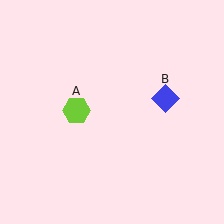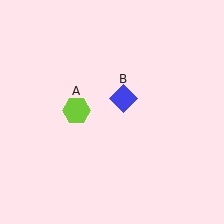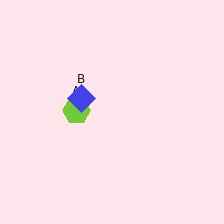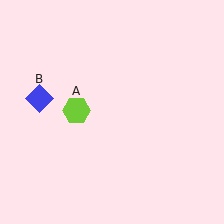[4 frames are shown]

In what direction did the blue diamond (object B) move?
The blue diamond (object B) moved left.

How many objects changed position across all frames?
1 object changed position: blue diamond (object B).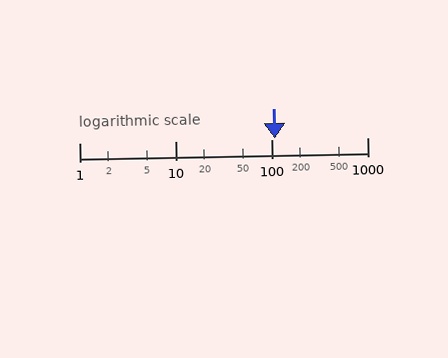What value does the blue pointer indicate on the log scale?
The pointer indicates approximately 110.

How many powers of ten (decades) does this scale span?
The scale spans 3 decades, from 1 to 1000.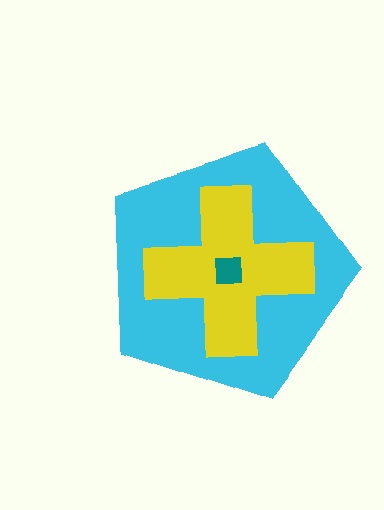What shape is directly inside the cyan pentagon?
The yellow cross.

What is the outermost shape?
The cyan pentagon.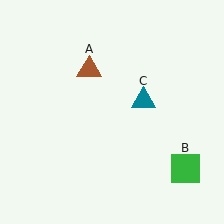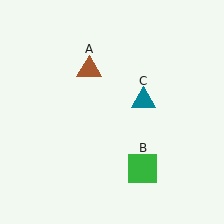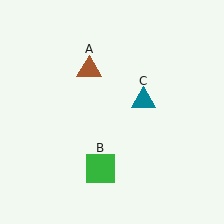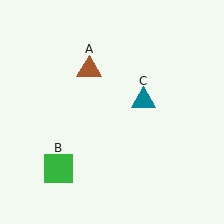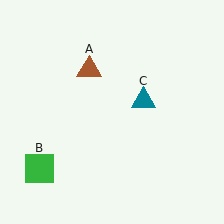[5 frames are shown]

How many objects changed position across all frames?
1 object changed position: green square (object B).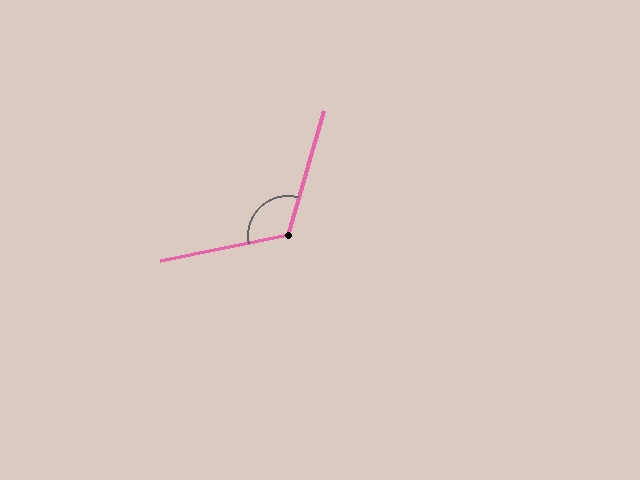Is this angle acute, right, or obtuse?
It is obtuse.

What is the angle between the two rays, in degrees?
Approximately 117 degrees.